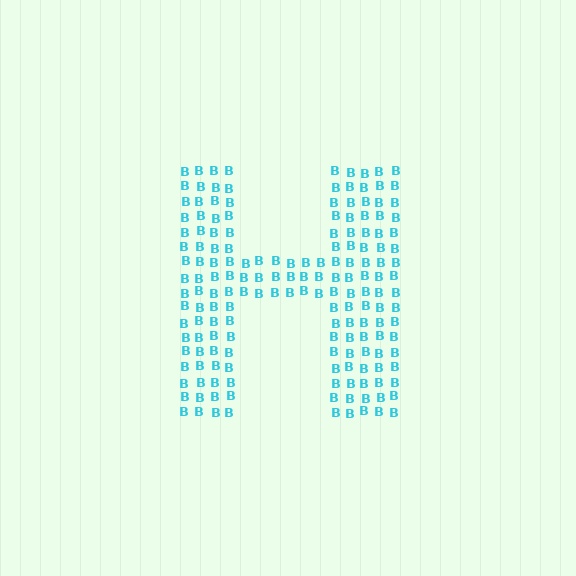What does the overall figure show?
The overall figure shows the letter H.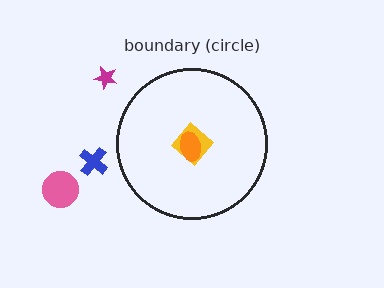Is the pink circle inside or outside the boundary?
Outside.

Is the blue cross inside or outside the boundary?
Outside.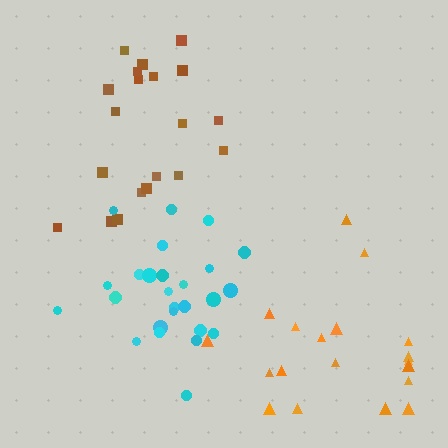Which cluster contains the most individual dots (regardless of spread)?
Cyan (26).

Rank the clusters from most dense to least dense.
cyan, brown, orange.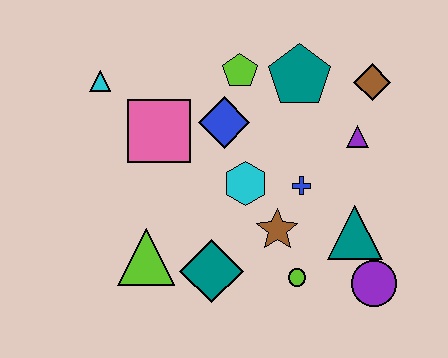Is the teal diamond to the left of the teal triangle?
Yes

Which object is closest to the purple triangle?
The brown diamond is closest to the purple triangle.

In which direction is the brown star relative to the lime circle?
The brown star is above the lime circle.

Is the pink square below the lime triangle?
No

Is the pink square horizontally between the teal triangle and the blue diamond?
No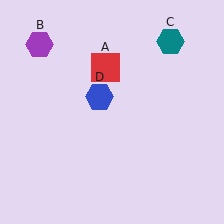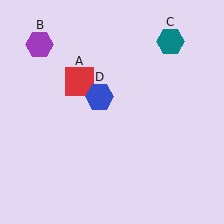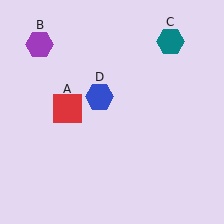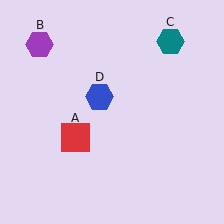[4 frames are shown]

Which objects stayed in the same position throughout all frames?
Purple hexagon (object B) and teal hexagon (object C) and blue hexagon (object D) remained stationary.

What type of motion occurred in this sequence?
The red square (object A) rotated counterclockwise around the center of the scene.